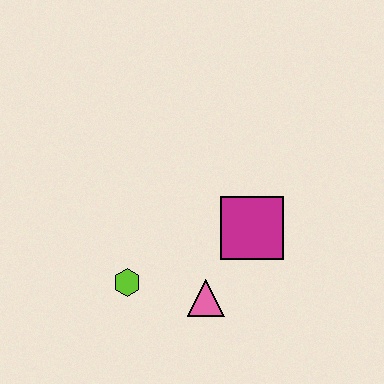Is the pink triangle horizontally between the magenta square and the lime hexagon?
Yes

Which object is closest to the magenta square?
The pink triangle is closest to the magenta square.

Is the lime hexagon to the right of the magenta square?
No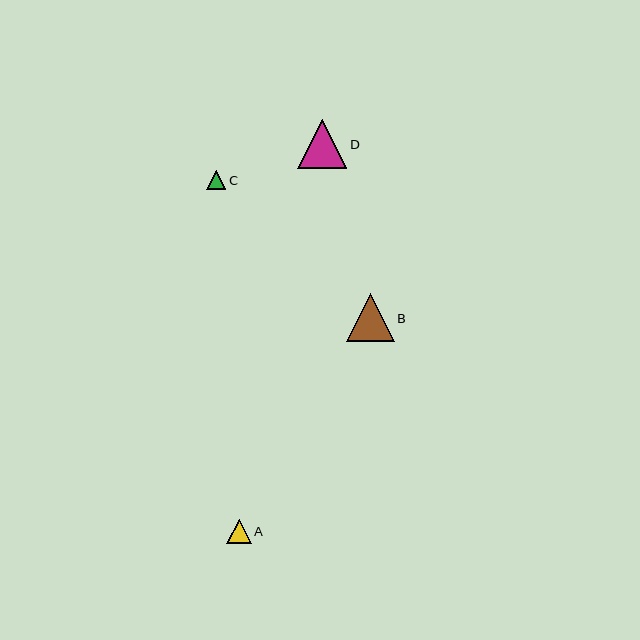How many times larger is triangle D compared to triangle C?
Triangle D is approximately 2.6 times the size of triangle C.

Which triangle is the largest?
Triangle D is the largest with a size of approximately 49 pixels.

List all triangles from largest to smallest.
From largest to smallest: D, B, A, C.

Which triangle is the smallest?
Triangle C is the smallest with a size of approximately 19 pixels.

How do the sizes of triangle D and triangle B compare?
Triangle D and triangle B are approximately the same size.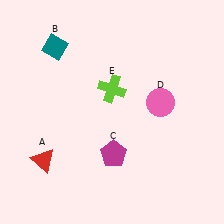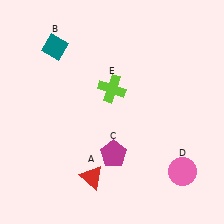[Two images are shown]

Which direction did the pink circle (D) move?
The pink circle (D) moved down.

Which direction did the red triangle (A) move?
The red triangle (A) moved right.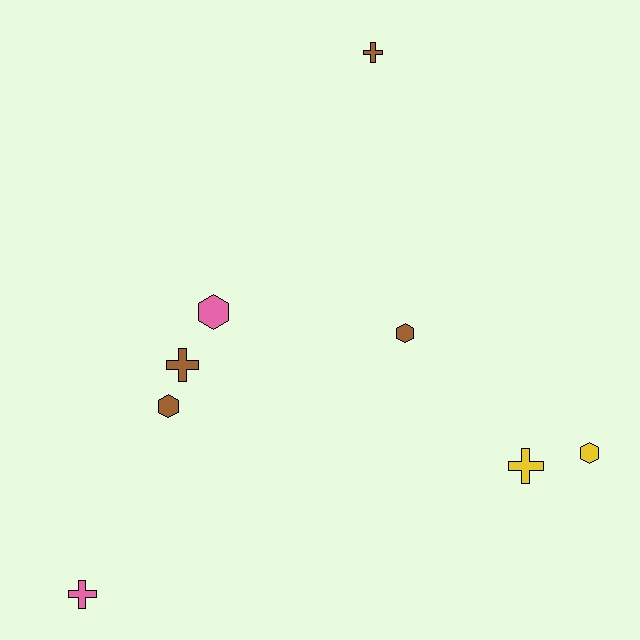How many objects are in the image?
There are 8 objects.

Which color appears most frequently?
Brown, with 4 objects.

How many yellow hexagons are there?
There is 1 yellow hexagon.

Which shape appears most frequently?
Hexagon, with 4 objects.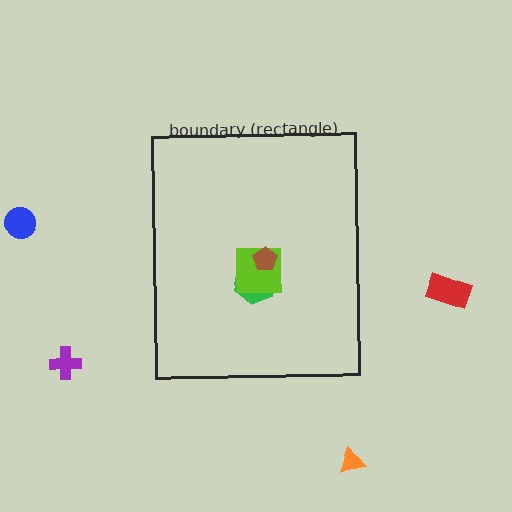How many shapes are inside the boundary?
3 inside, 4 outside.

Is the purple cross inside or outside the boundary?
Outside.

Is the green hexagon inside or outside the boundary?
Inside.